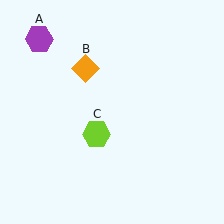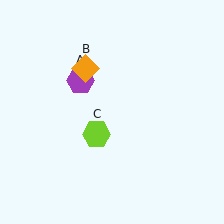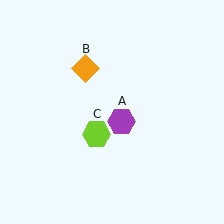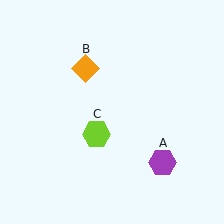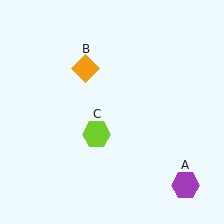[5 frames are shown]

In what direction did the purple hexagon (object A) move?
The purple hexagon (object A) moved down and to the right.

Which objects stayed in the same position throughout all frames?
Orange diamond (object B) and lime hexagon (object C) remained stationary.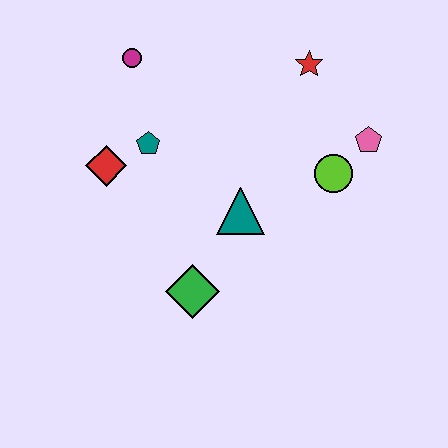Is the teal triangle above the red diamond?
No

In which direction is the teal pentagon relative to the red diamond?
The teal pentagon is to the right of the red diamond.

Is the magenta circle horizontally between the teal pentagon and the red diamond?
Yes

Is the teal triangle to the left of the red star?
Yes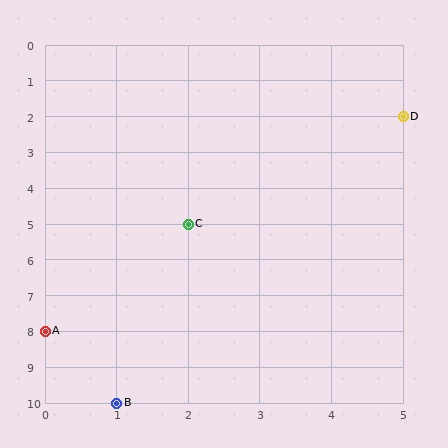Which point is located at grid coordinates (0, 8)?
Point A is at (0, 8).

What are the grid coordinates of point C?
Point C is at grid coordinates (2, 5).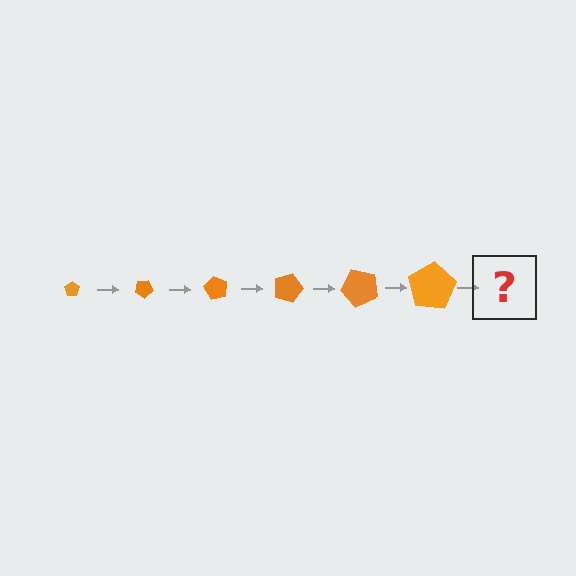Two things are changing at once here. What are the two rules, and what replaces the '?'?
The two rules are that the pentagon grows larger each step and it rotates 30 degrees each step. The '?' should be a pentagon, larger than the previous one and rotated 180 degrees from the start.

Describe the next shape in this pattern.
It should be a pentagon, larger than the previous one and rotated 180 degrees from the start.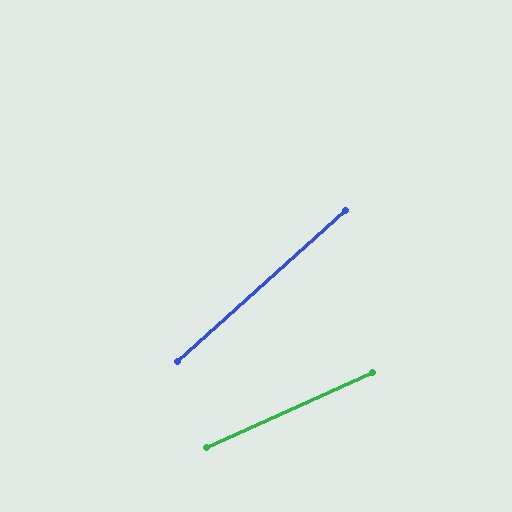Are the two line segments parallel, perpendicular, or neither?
Neither parallel nor perpendicular — they differ by about 18°.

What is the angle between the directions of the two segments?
Approximately 18 degrees.